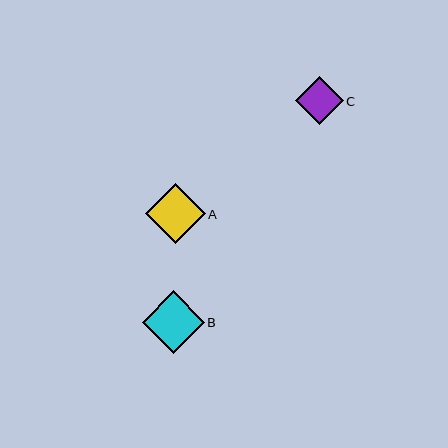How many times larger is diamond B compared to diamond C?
Diamond B is approximately 1.3 times the size of diamond C.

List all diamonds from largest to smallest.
From largest to smallest: B, A, C.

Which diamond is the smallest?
Diamond C is the smallest with a size of approximately 48 pixels.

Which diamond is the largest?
Diamond B is the largest with a size of approximately 62 pixels.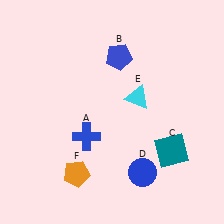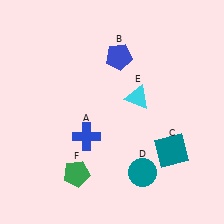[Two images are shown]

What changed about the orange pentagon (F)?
In Image 1, F is orange. In Image 2, it changed to green.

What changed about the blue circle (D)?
In Image 1, D is blue. In Image 2, it changed to teal.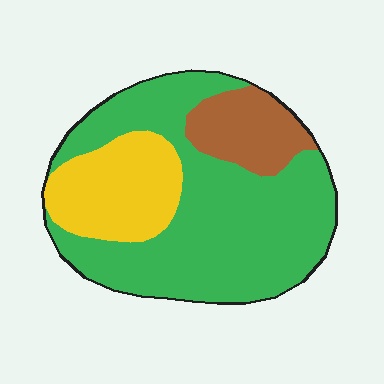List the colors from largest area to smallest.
From largest to smallest: green, yellow, brown.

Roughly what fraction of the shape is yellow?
Yellow covers around 20% of the shape.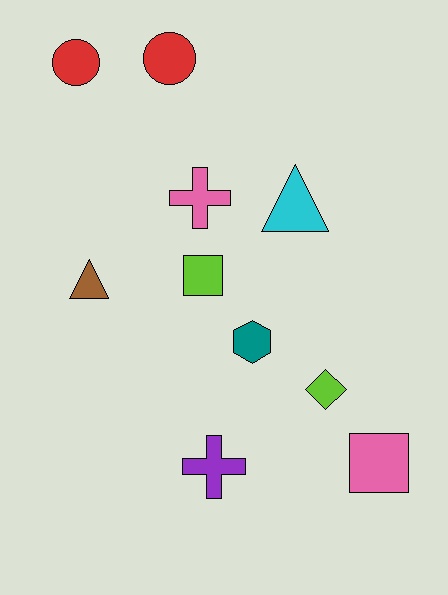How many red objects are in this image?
There are 2 red objects.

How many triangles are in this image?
There are 2 triangles.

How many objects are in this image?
There are 10 objects.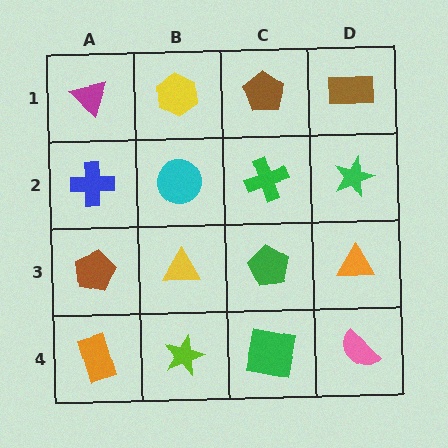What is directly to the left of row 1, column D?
A brown pentagon.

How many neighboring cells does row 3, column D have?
3.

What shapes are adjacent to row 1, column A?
A blue cross (row 2, column A), a yellow hexagon (row 1, column B).